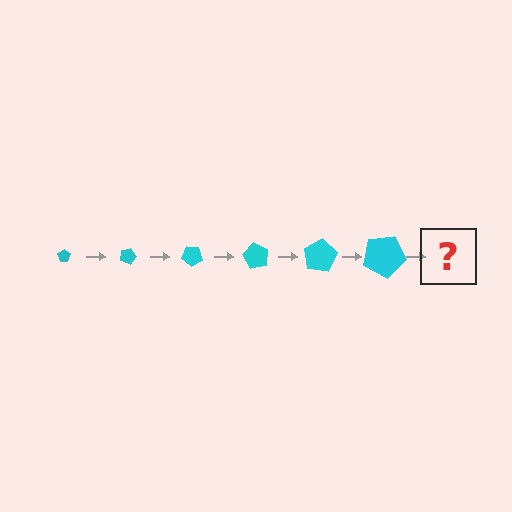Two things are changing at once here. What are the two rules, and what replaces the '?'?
The two rules are that the pentagon grows larger each step and it rotates 20 degrees each step. The '?' should be a pentagon, larger than the previous one and rotated 120 degrees from the start.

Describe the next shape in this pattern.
It should be a pentagon, larger than the previous one and rotated 120 degrees from the start.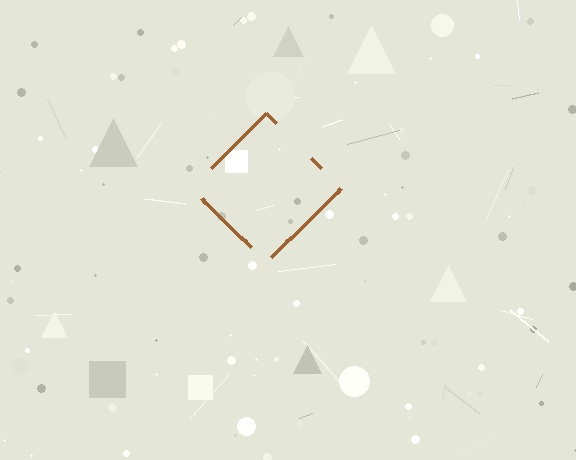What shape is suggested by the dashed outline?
The dashed outline suggests a diamond.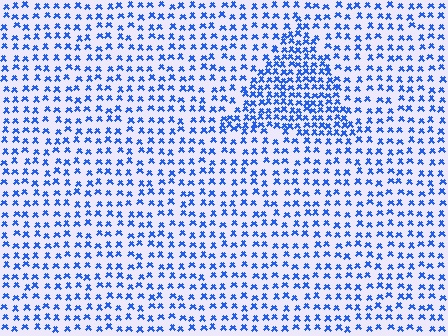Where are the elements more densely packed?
The elements are more densely packed inside the triangle boundary.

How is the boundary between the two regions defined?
The boundary is defined by a change in element density (approximately 1.9x ratio). All elements are the same color, size, and shape.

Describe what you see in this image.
The image contains small blue elements arranged at two different densities. A triangle-shaped region is visible where the elements are more densely packed than the surrounding area.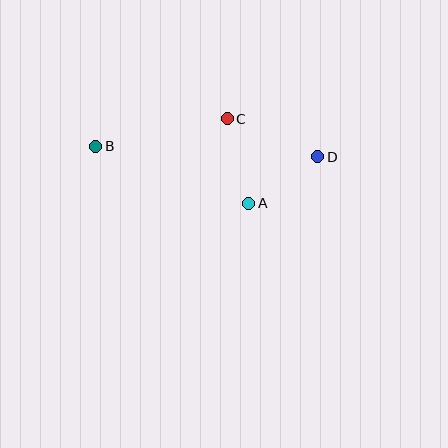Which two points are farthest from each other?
Points B and D are farthest from each other.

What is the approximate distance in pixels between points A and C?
The distance between A and C is approximately 87 pixels.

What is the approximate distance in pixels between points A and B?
The distance between A and B is approximately 163 pixels.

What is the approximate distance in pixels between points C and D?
The distance between C and D is approximately 98 pixels.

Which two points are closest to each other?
Points A and D are closest to each other.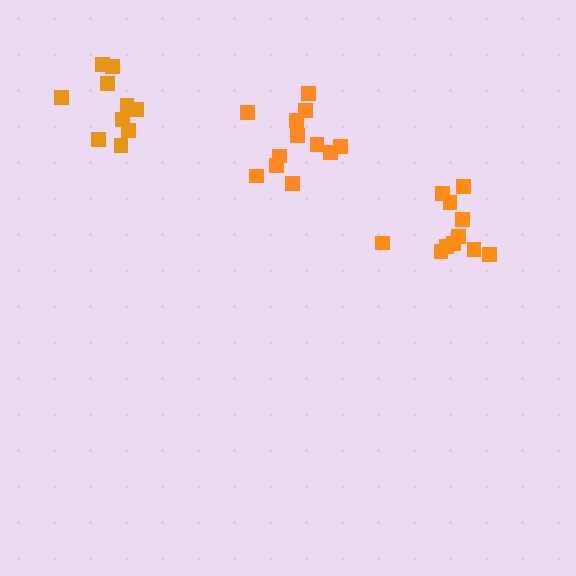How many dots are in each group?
Group 1: 12 dots, Group 2: 11 dots, Group 3: 10 dots (33 total).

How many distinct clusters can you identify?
There are 3 distinct clusters.